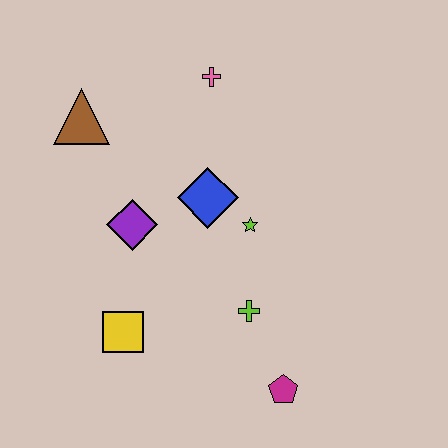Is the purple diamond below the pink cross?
Yes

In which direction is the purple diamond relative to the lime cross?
The purple diamond is to the left of the lime cross.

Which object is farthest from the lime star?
The brown triangle is farthest from the lime star.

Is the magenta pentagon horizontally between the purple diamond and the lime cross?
No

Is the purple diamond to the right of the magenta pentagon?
No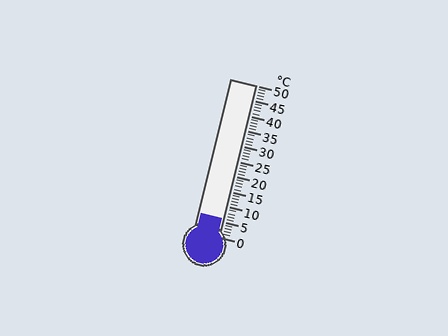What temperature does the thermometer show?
The thermometer shows approximately 6°C.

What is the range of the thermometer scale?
The thermometer scale ranges from 0°C to 50°C.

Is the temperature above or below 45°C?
The temperature is below 45°C.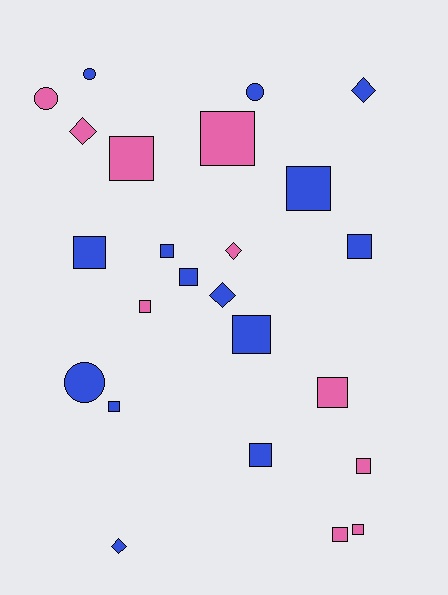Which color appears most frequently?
Blue, with 14 objects.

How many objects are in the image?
There are 24 objects.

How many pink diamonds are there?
There are 2 pink diamonds.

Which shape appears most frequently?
Square, with 15 objects.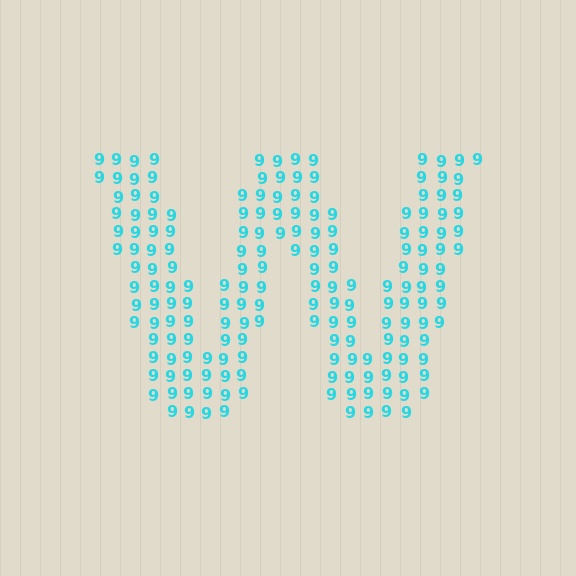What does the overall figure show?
The overall figure shows the letter W.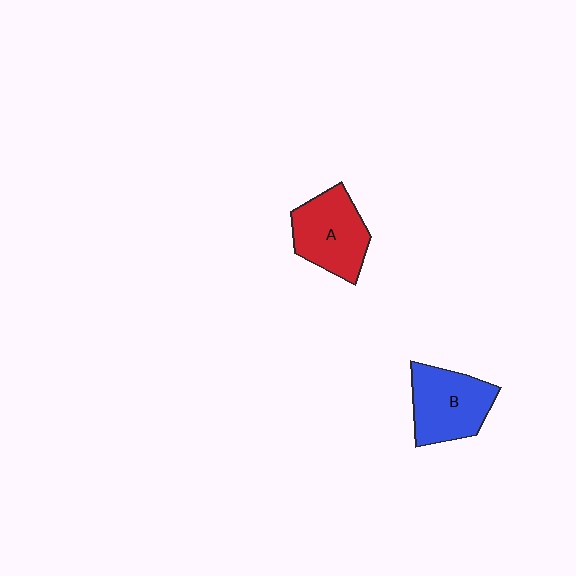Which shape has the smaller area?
Shape A (red).